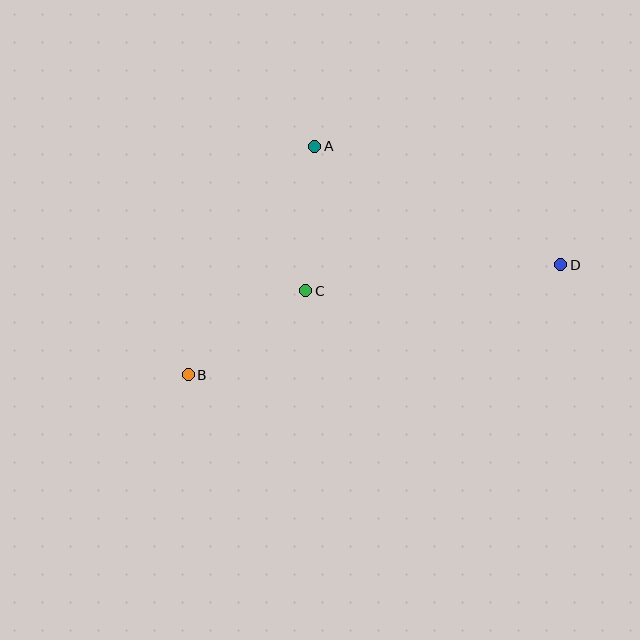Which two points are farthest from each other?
Points B and D are farthest from each other.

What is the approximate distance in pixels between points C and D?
The distance between C and D is approximately 256 pixels.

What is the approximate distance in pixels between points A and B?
The distance between A and B is approximately 261 pixels.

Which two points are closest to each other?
Points B and C are closest to each other.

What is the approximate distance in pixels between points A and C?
The distance between A and C is approximately 145 pixels.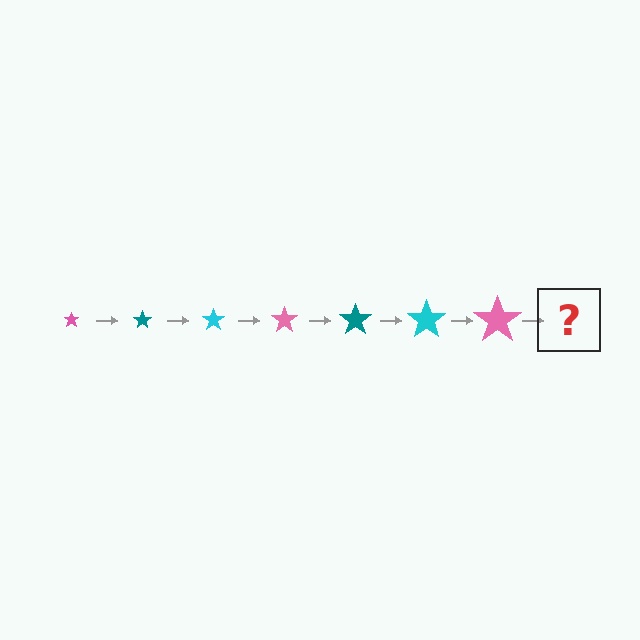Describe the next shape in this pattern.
It should be a teal star, larger than the previous one.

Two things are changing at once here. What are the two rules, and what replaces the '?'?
The two rules are that the star grows larger each step and the color cycles through pink, teal, and cyan. The '?' should be a teal star, larger than the previous one.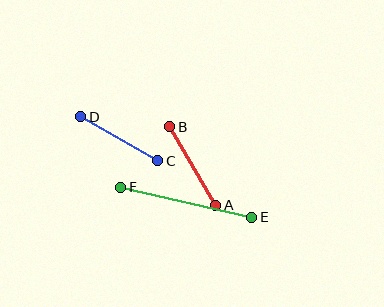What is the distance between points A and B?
The distance is approximately 91 pixels.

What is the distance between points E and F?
The distance is approximately 134 pixels.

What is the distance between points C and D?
The distance is approximately 89 pixels.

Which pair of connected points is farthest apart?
Points E and F are farthest apart.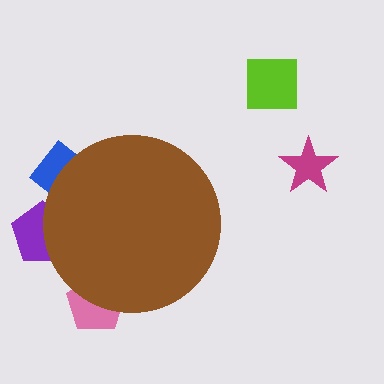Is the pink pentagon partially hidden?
Yes, the pink pentagon is partially hidden behind the brown circle.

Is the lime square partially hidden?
No, the lime square is fully visible.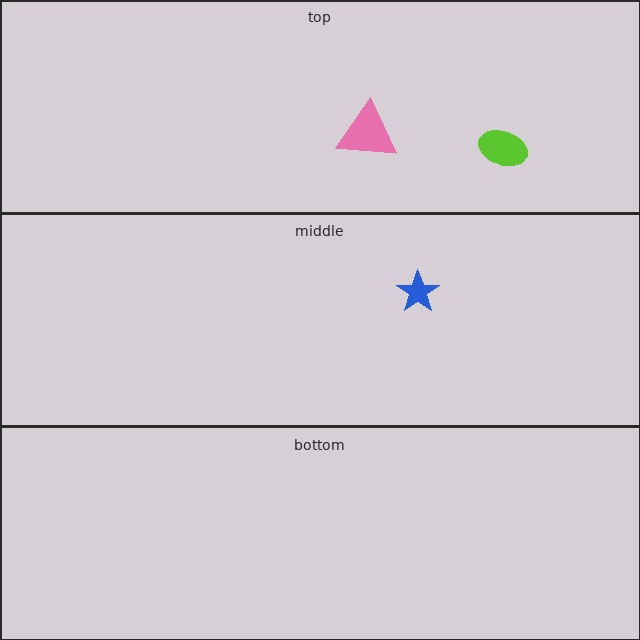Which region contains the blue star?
The middle region.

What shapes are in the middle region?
The blue star.